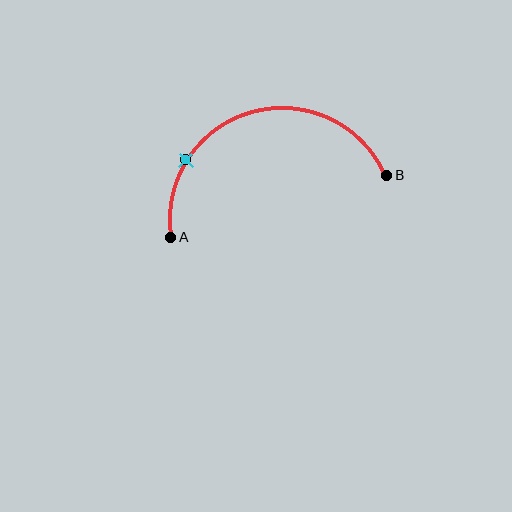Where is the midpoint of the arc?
The arc midpoint is the point on the curve farthest from the straight line joining A and B. It sits above that line.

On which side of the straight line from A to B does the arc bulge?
The arc bulges above the straight line connecting A and B.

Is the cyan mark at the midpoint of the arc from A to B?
No. The cyan mark lies on the arc but is closer to endpoint A. The arc midpoint would be at the point on the curve equidistant along the arc from both A and B.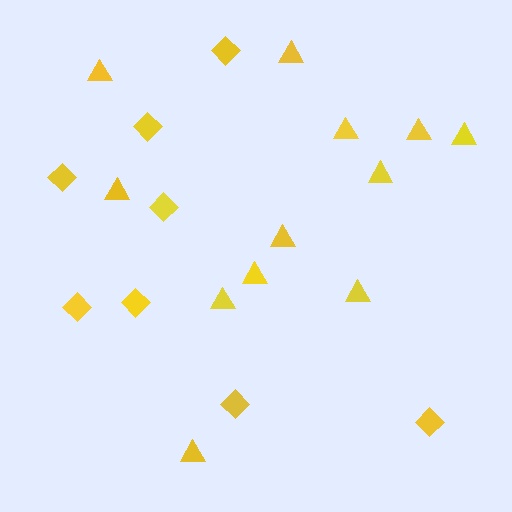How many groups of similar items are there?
There are 2 groups: one group of triangles (12) and one group of diamonds (8).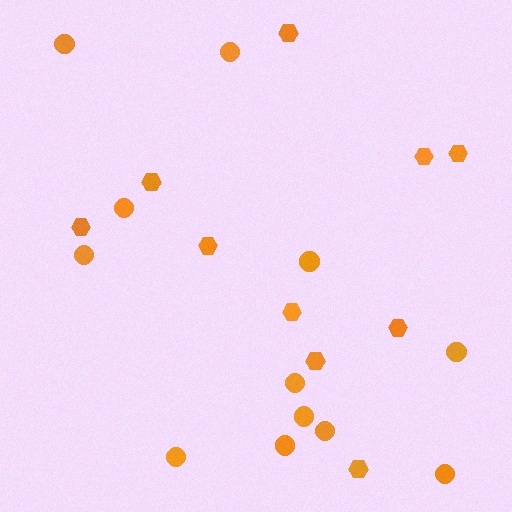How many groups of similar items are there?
There are 2 groups: one group of circles (12) and one group of hexagons (10).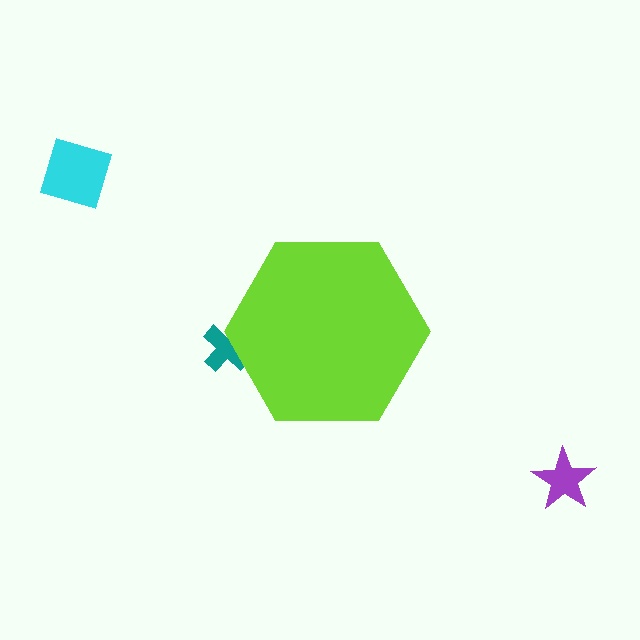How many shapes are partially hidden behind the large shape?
1 shape is partially hidden.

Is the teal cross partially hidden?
Yes, the teal cross is partially hidden behind the lime hexagon.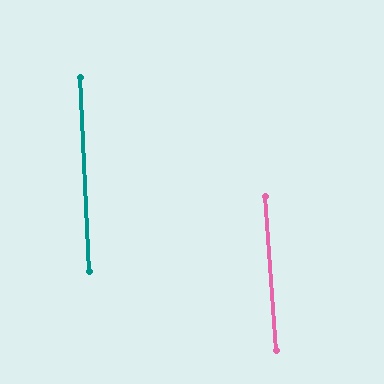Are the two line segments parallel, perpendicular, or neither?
Parallel — their directions differ by only 1.5°.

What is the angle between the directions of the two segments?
Approximately 1 degree.